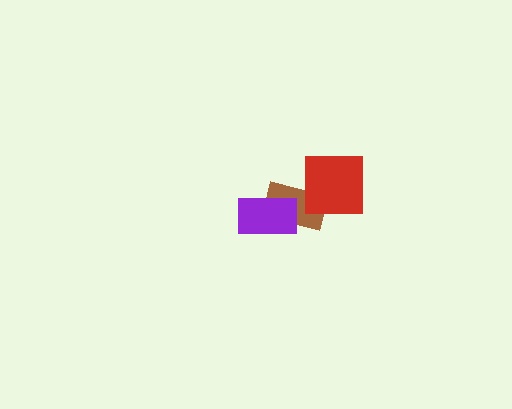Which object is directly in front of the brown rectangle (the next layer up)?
The purple rectangle is directly in front of the brown rectangle.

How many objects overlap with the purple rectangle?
1 object overlaps with the purple rectangle.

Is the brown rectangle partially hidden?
Yes, it is partially covered by another shape.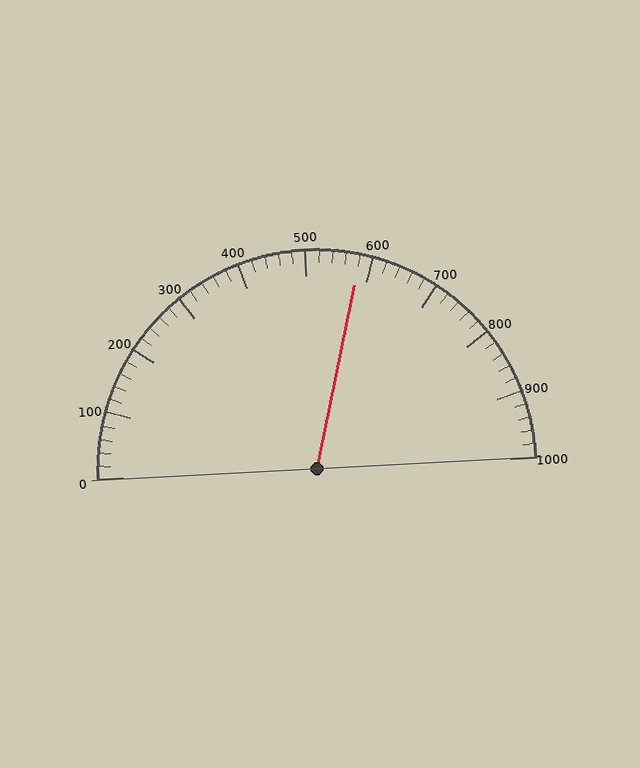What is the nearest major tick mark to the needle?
The nearest major tick mark is 600.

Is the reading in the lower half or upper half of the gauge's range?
The reading is in the upper half of the range (0 to 1000).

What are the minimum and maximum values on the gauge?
The gauge ranges from 0 to 1000.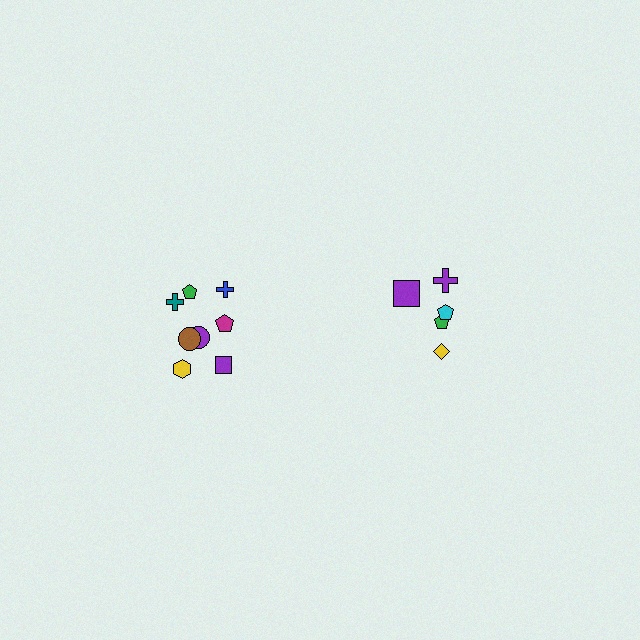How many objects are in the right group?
There are 5 objects.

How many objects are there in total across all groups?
There are 13 objects.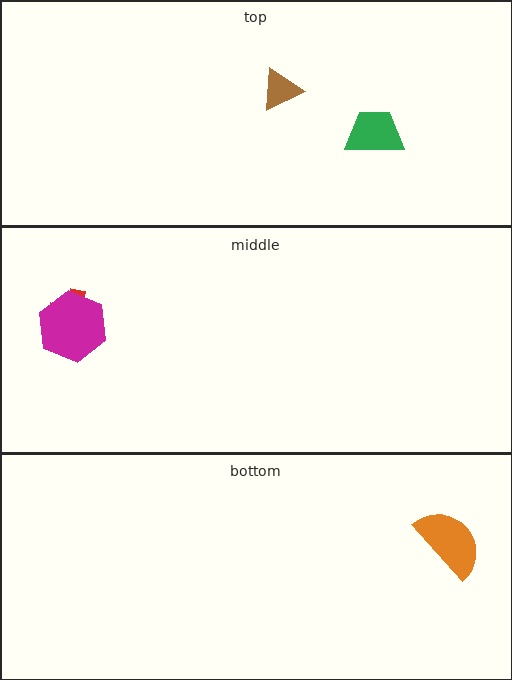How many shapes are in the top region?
2.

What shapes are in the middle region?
The red cross, the magenta hexagon.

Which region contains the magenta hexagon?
The middle region.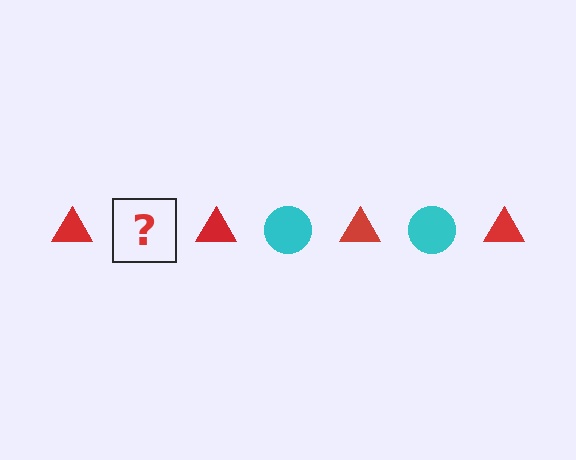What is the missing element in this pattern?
The missing element is a cyan circle.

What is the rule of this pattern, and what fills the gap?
The rule is that the pattern alternates between red triangle and cyan circle. The gap should be filled with a cyan circle.